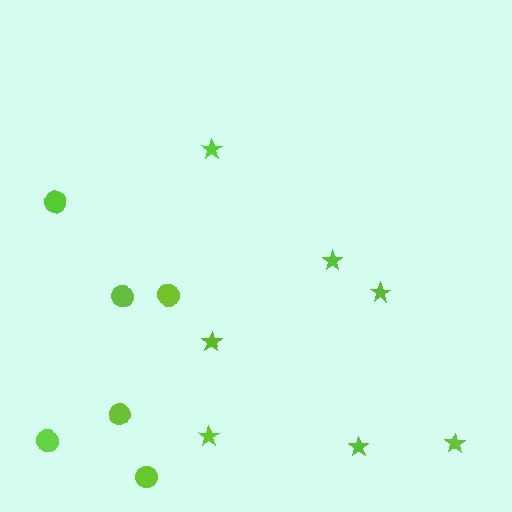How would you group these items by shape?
There are 2 groups: one group of circles (6) and one group of stars (7).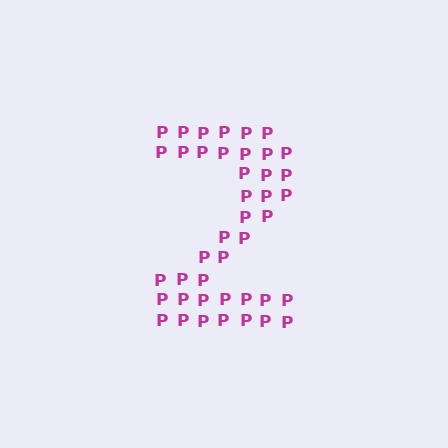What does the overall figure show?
The overall figure shows the digit 2.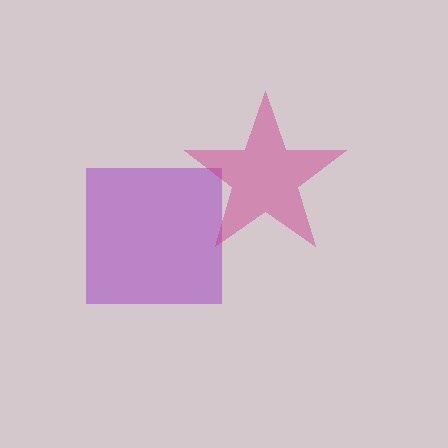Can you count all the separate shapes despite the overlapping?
Yes, there are 2 separate shapes.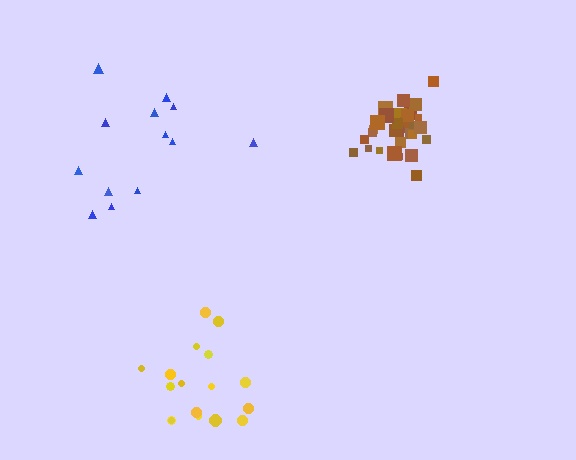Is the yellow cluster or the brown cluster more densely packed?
Brown.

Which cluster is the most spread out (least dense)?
Blue.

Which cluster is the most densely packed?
Brown.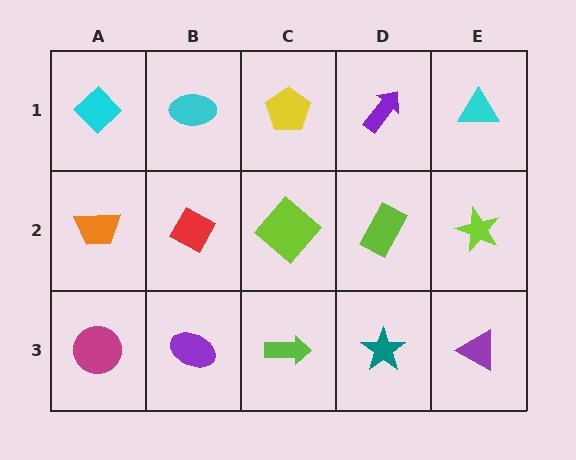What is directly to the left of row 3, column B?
A magenta circle.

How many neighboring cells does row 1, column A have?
2.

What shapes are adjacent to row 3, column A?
An orange trapezoid (row 2, column A), a purple ellipse (row 3, column B).